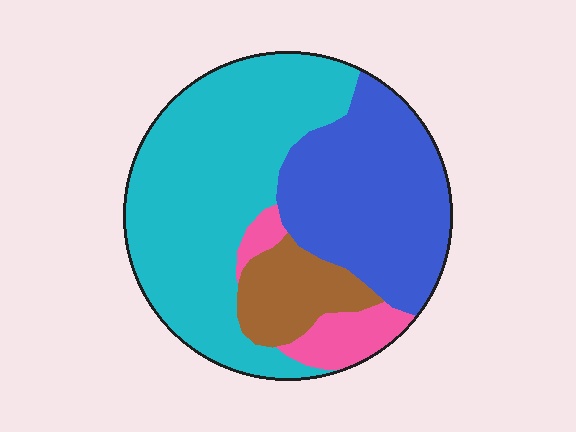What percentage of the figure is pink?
Pink takes up about one tenth (1/10) of the figure.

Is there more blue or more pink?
Blue.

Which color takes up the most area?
Cyan, at roughly 50%.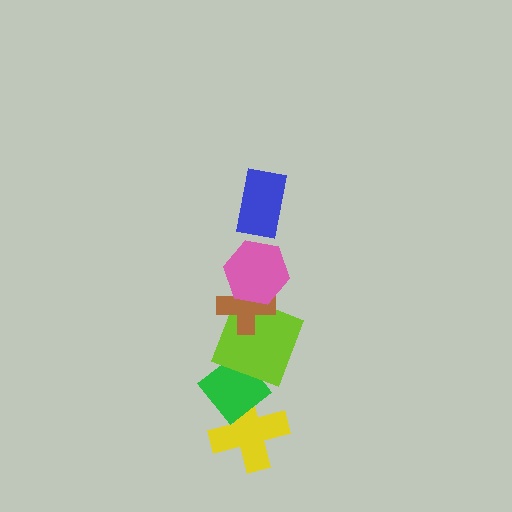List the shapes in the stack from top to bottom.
From top to bottom: the blue rectangle, the pink hexagon, the brown cross, the lime square, the green diamond, the yellow cross.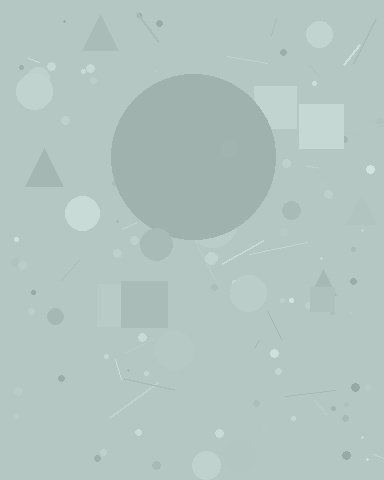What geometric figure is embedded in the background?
A circle is embedded in the background.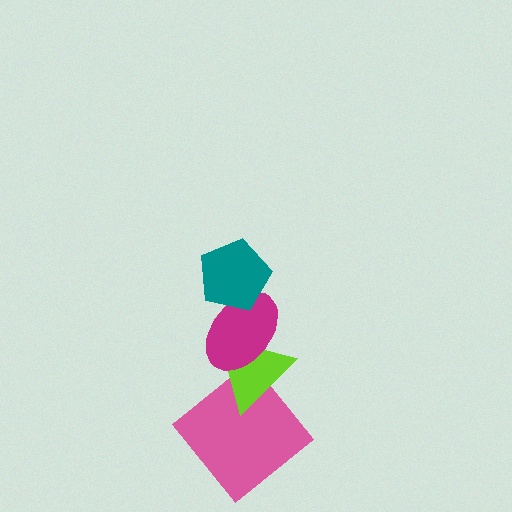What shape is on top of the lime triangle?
The magenta ellipse is on top of the lime triangle.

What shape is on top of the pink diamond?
The lime triangle is on top of the pink diamond.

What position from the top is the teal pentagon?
The teal pentagon is 1st from the top.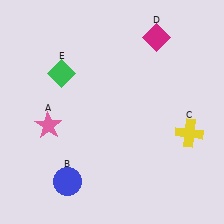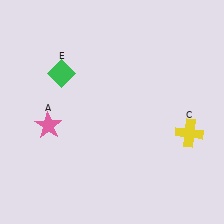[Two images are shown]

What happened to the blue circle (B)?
The blue circle (B) was removed in Image 2. It was in the bottom-left area of Image 1.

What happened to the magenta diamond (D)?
The magenta diamond (D) was removed in Image 2. It was in the top-right area of Image 1.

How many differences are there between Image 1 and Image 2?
There are 2 differences between the two images.